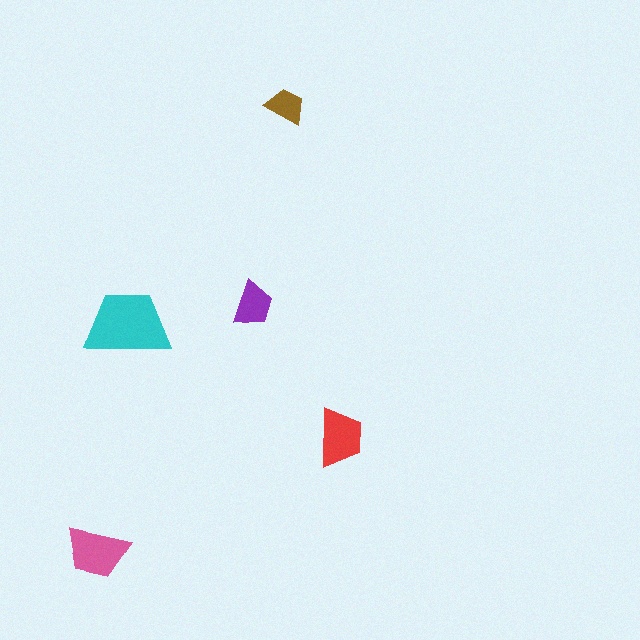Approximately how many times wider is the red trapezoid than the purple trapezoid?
About 1.5 times wider.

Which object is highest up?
The brown trapezoid is topmost.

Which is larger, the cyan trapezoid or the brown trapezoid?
The cyan one.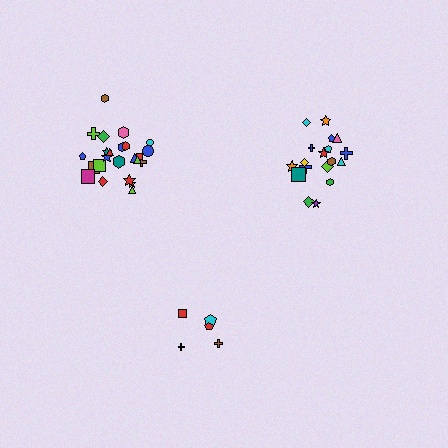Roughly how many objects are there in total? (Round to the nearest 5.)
Roughly 50 objects in total.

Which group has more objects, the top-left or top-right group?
The top-left group.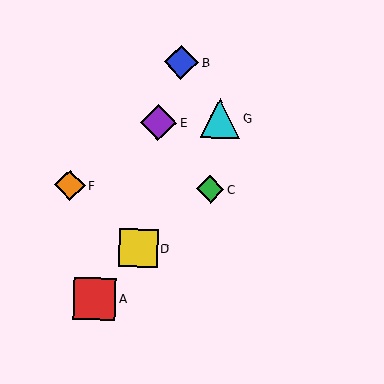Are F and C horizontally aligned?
Yes, both are at y≈185.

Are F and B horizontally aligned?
No, F is at y≈185 and B is at y≈62.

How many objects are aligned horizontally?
2 objects (C, F) are aligned horizontally.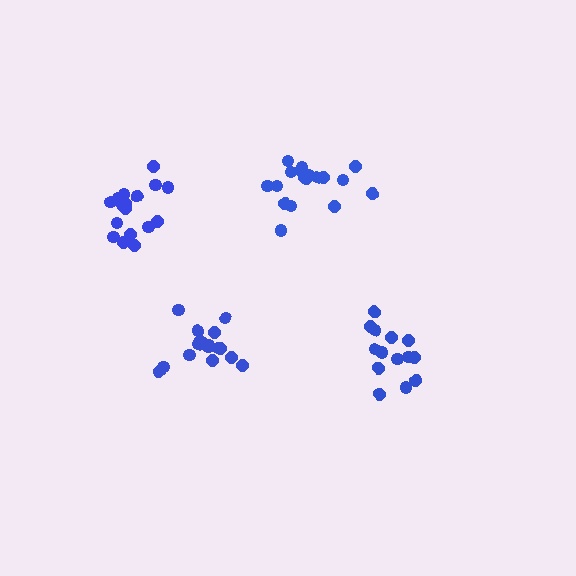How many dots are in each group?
Group 1: 18 dots, Group 2: 14 dots, Group 3: 17 dots, Group 4: 17 dots (66 total).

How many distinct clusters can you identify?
There are 4 distinct clusters.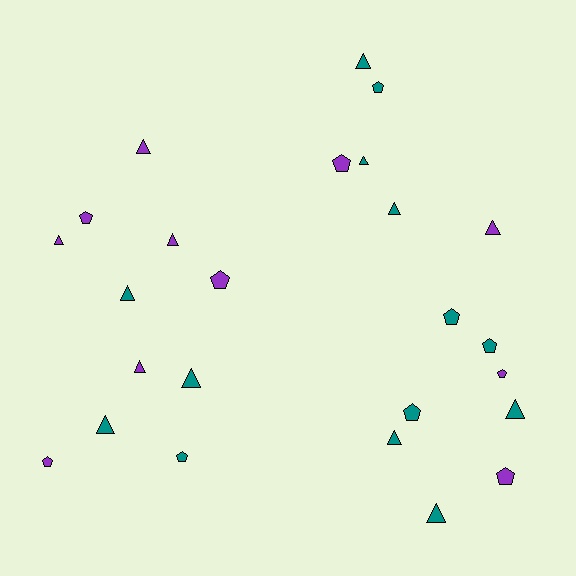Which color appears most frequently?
Teal, with 14 objects.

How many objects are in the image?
There are 25 objects.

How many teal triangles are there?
There are 9 teal triangles.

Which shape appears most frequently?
Triangle, with 14 objects.